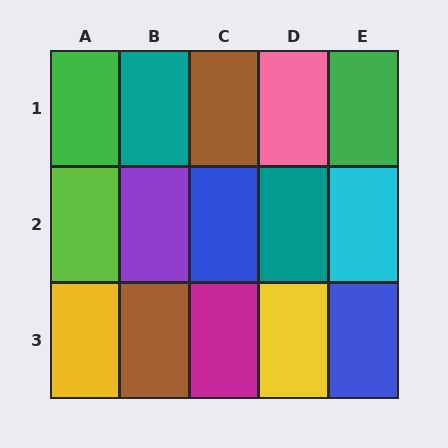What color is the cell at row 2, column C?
Blue.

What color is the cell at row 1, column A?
Green.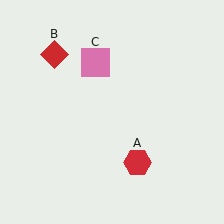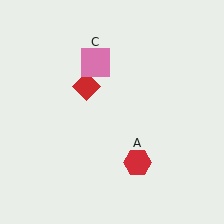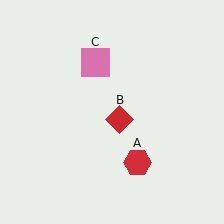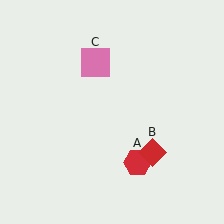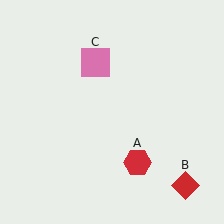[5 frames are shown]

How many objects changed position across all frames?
1 object changed position: red diamond (object B).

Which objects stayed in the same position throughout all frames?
Red hexagon (object A) and pink square (object C) remained stationary.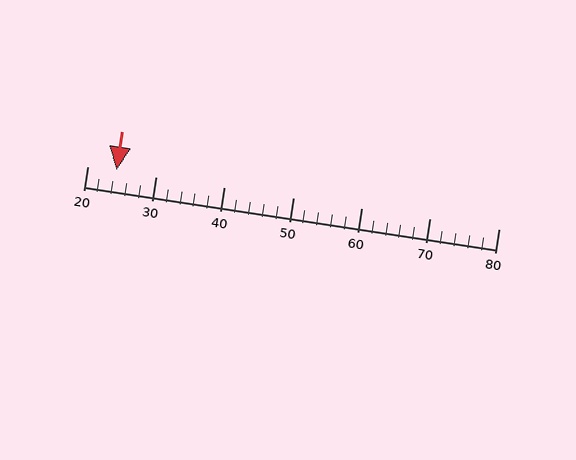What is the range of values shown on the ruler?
The ruler shows values from 20 to 80.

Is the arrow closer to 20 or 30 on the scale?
The arrow is closer to 20.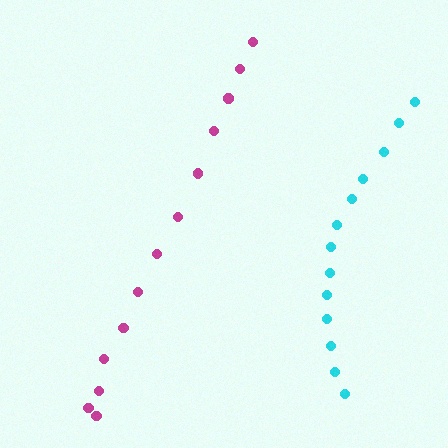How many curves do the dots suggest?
There are 2 distinct paths.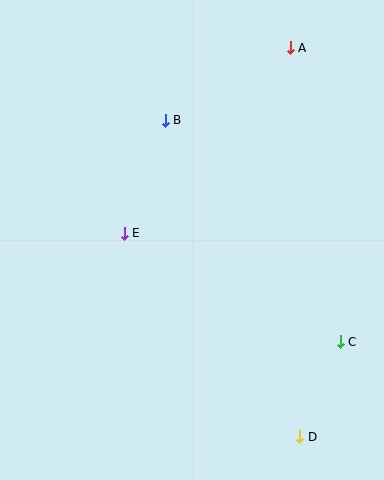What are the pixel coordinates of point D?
Point D is at (300, 437).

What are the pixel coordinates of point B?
Point B is at (165, 120).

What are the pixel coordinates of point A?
Point A is at (290, 48).